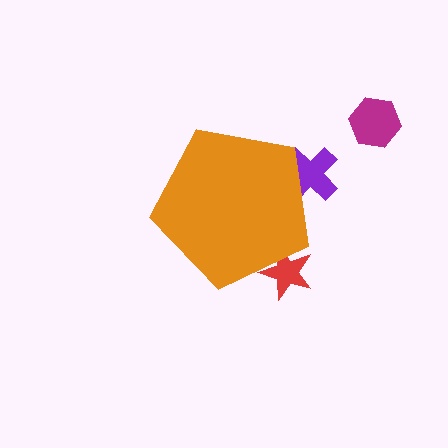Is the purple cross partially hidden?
Yes, the purple cross is partially hidden behind the orange pentagon.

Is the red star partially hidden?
Yes, the red star is partially hidden behind the orange pentagon.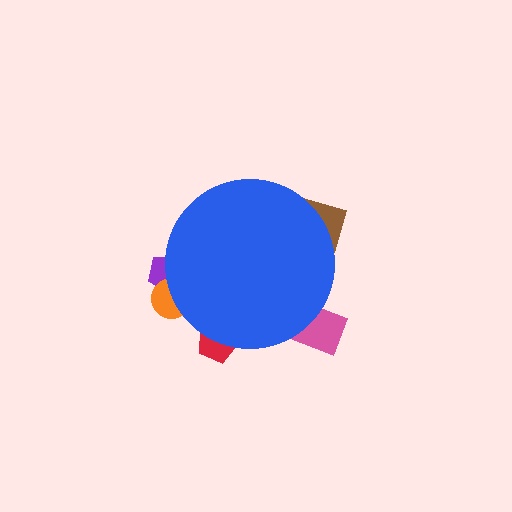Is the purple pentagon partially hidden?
Yes, the purple pentagon is partially hidden behind the blue circle.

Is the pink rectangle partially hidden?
Yes, the pink rectangle is partially hidden behind the blue circle.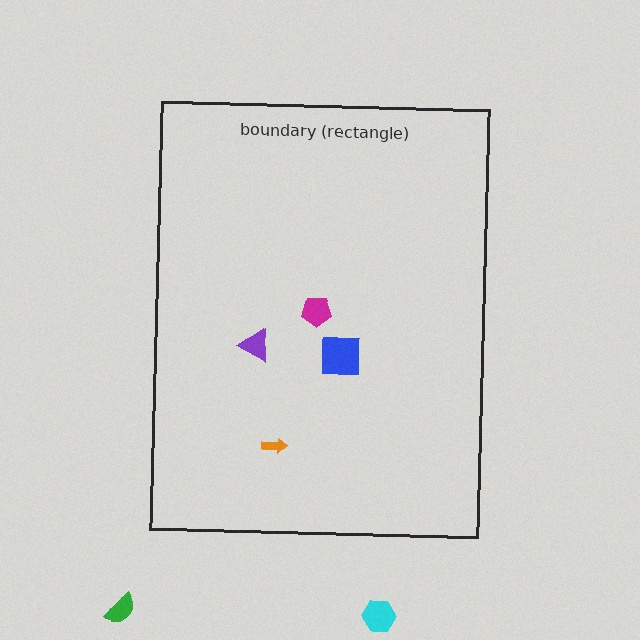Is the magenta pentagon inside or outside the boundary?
Inside.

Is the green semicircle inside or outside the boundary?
Outside.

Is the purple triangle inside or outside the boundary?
Inside.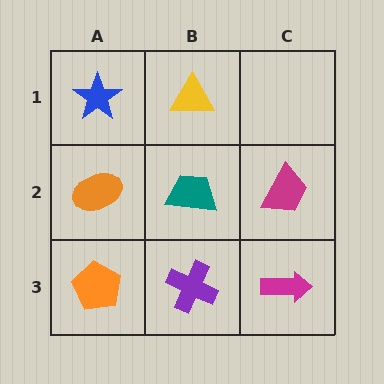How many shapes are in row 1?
2 shapes.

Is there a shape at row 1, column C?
No, that cell is empty.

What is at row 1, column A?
A blue star.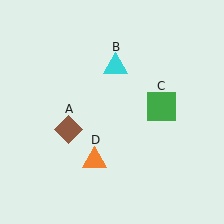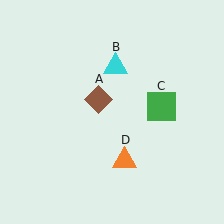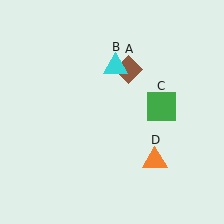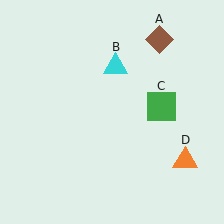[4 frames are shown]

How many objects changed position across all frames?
2 objects changed position: brown diamond (object A), orange triangle (object D).